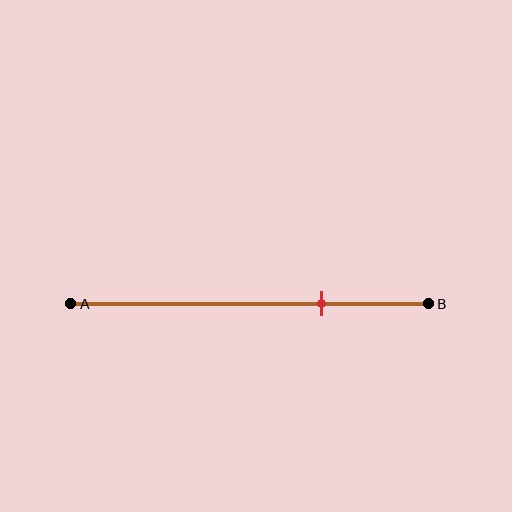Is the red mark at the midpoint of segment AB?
No, the mark is at about 70% from A, not at the 50% midpoint.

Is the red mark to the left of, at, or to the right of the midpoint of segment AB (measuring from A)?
The red mark is to the right of the midpoint of segment AB.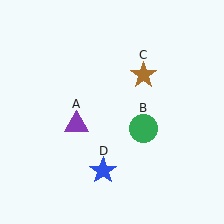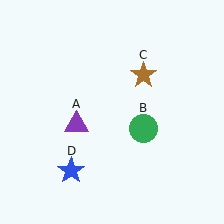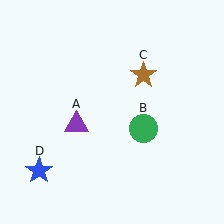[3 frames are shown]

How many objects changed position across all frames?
1 object changed position: blue star (object D).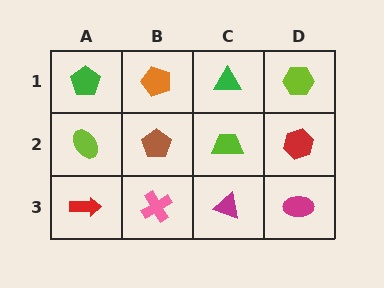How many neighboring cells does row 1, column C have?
3.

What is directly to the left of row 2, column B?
A lime ellipse.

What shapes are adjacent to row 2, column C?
A green triangle (row 1, column C), a magenta triangle (row 3, column C), a brown pentagon (row 2, column B), a red hexagon (row 2, column D).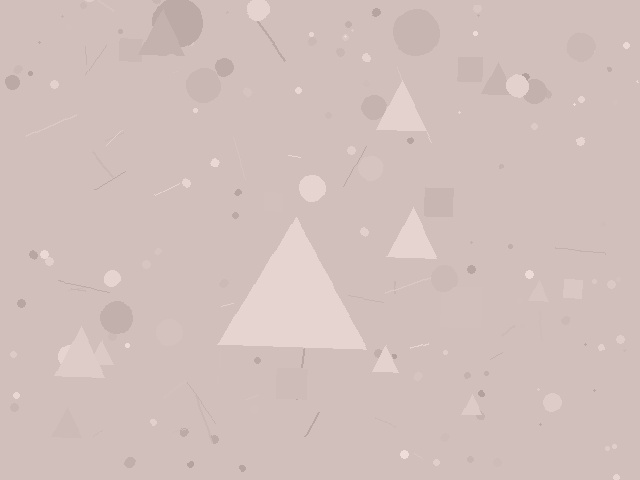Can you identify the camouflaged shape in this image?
The camouflaged shape is a triangle.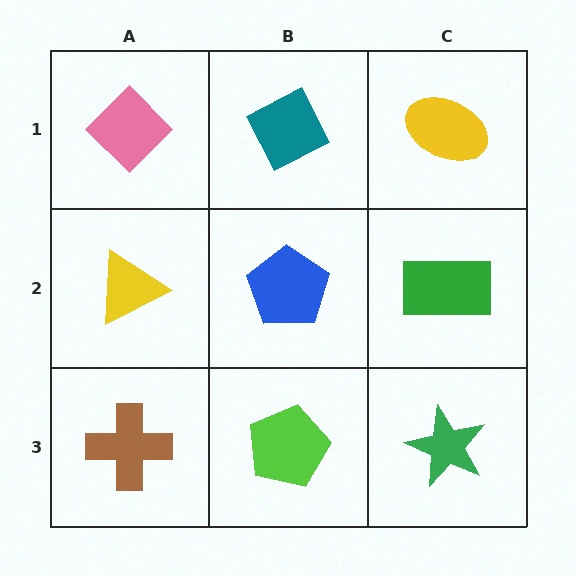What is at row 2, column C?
A green rectangle.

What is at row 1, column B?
A teal diamond.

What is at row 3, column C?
A green star.